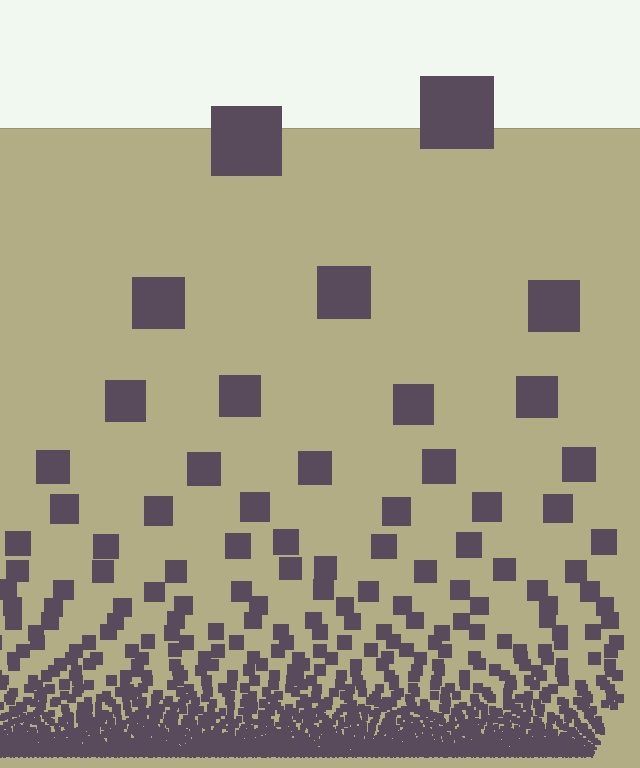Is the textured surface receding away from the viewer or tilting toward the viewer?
The surface appears to tilt toward the viewer. Texture elements get larger and sparser toward the top.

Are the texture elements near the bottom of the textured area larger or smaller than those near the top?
Smaller. The gradient is inverted — elements near the bottom are smaller and denser.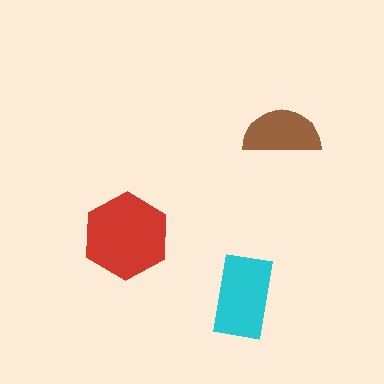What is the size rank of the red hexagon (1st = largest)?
1st.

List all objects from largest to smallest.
The red hexagon, the cyan rectangle, the brown semicircle.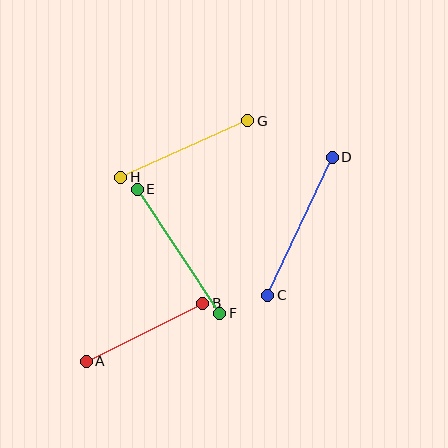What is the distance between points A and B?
The distance is approximately 130 pixels.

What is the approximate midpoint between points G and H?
The midpoint is at approximately (184, 149) pixels.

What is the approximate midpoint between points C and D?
The midpoint is at approximately (300, 226) pixels.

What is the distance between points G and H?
The distance is approximately 139 pixels.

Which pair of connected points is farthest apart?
Points C and D are farthest apart.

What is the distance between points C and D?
The distance is approximately 152 pixels.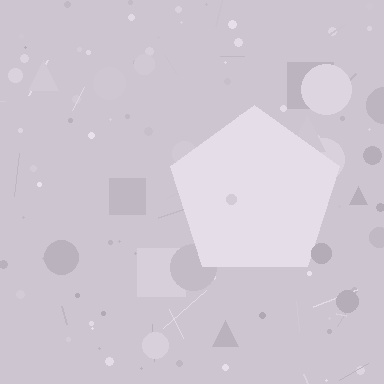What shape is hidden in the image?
A pentagon is hidden in the image.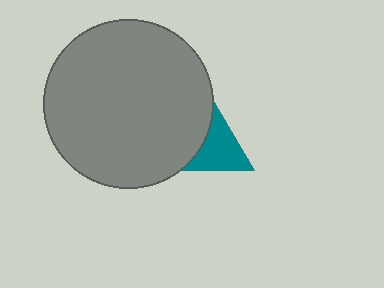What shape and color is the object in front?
The object in front is a gray circle.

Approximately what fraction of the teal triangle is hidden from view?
Roughly 61% of the teal triangle is hidden behind the gray circle.